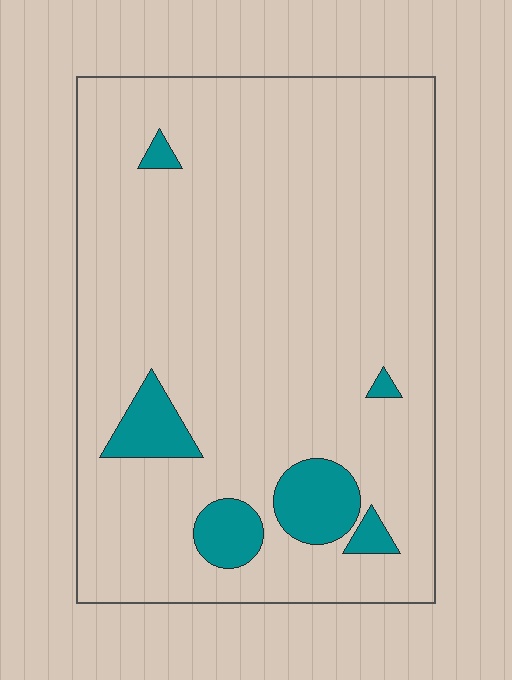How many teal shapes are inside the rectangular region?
6.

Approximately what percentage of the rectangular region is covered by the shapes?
Approximately 10%.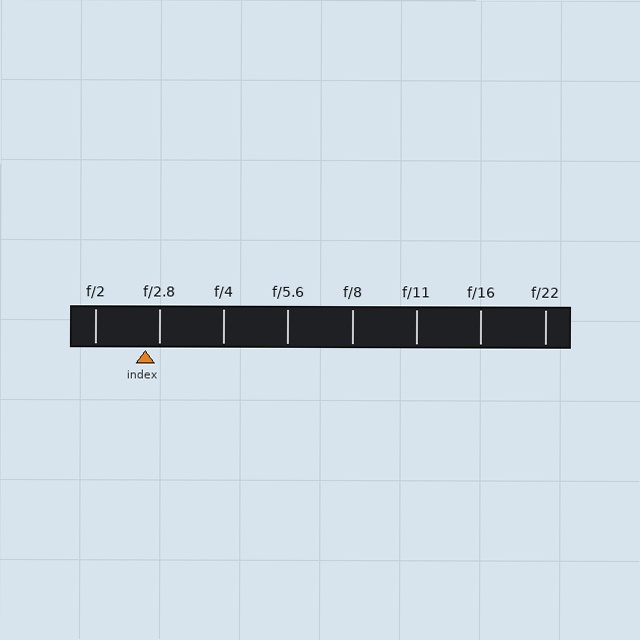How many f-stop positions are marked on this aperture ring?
There are 8 f-stop positions marked.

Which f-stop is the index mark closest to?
The index mark is closest to f/2.8.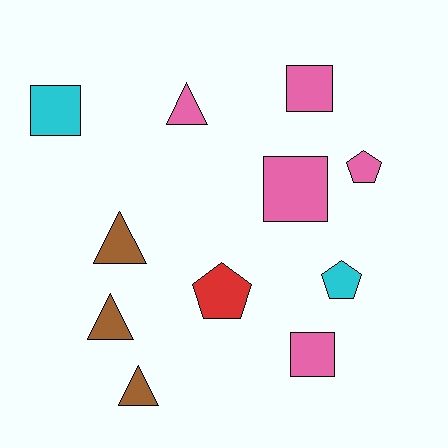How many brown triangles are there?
There are 3 brown triangles.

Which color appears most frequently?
Pink, with 5 objects.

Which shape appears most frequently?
Triangle, with 4 objects.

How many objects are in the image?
There are 11 objects.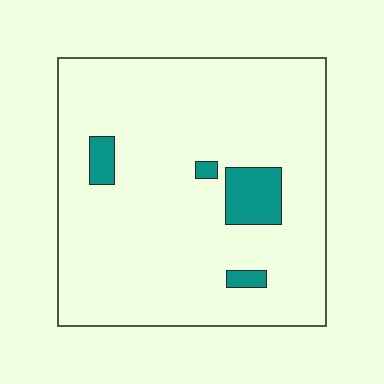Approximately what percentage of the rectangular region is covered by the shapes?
Approximately 10%.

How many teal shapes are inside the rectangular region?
4.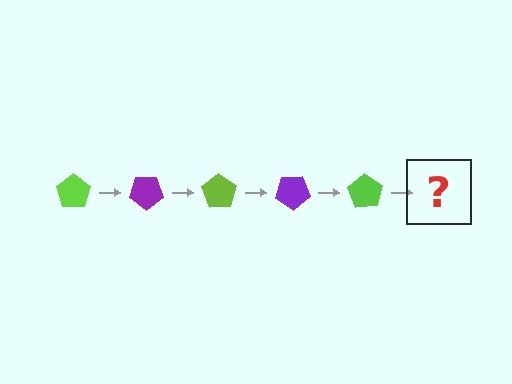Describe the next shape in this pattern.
It should be a purple pentagon, rotated 175 degrees from the start.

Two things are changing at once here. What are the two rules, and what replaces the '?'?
The two rules are that it rotates 35 degrees each step and the color cycles through lime and purple. The '?' should be a purple pentagon, rotated 175 degrees from the start.